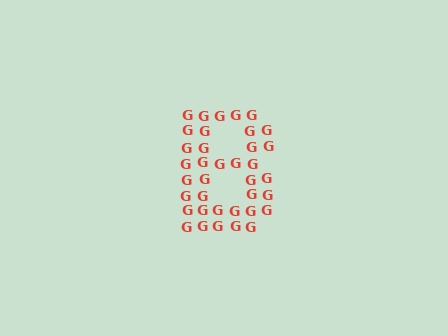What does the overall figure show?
The overall figure shows the letter B.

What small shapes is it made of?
It is made of small letter G's.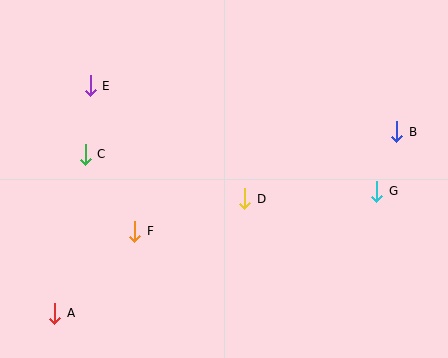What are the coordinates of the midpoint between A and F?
The midpoint between A and F is at (95, 272).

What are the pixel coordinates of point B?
Point B is at (397, 132).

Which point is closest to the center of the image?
Point D at (245, 199) is closest to the center.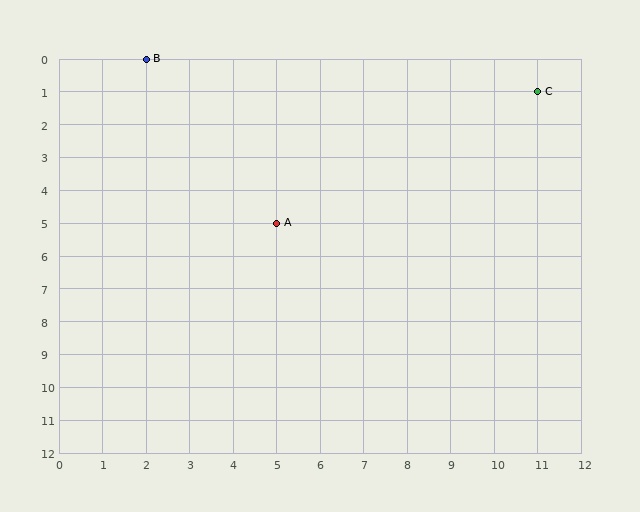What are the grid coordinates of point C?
Point C is at grid coordinates (11, 1).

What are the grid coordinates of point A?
Point A is at grid coordinates (5, 5).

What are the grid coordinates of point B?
Point B is at grid coordinates (2, 0).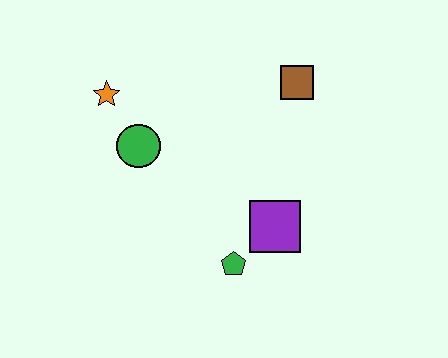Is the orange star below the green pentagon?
No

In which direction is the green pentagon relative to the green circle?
The green pentagon is below the green circle.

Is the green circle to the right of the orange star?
Yes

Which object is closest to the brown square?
The purple square is closest to the brown square.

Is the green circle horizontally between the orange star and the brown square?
Yes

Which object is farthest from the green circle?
The brown square is farthest from the green circle.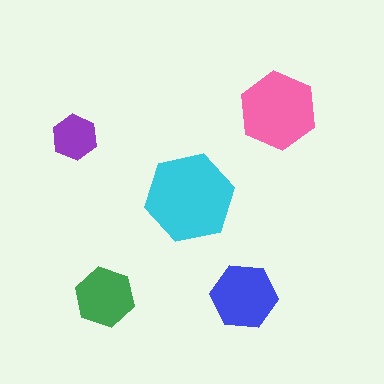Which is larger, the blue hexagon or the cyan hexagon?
The cyan one.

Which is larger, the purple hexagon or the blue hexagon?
The blue one.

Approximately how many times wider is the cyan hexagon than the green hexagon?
About 1.5 times wider.